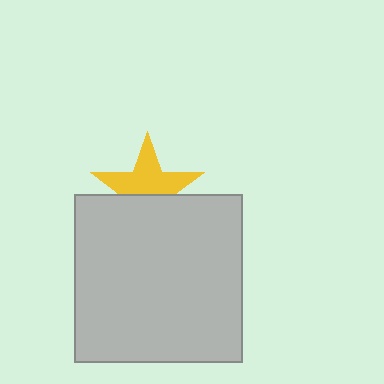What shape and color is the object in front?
The object in front is a light gray square.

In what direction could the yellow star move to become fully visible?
The yellow star could move up. That would shift it out from behind the light gray square entirely.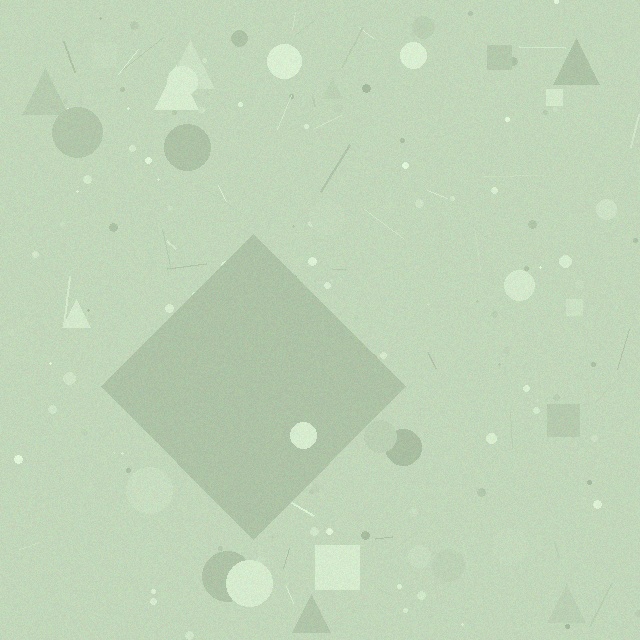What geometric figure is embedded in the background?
A diamond is embedded in the background.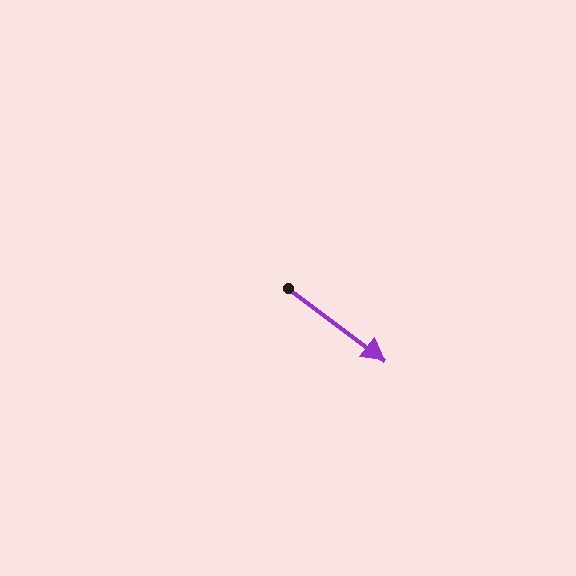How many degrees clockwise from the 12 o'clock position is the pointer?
Approximately 127 degrees.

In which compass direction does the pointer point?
Southeast.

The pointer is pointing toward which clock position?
Roughly 4 o'clock.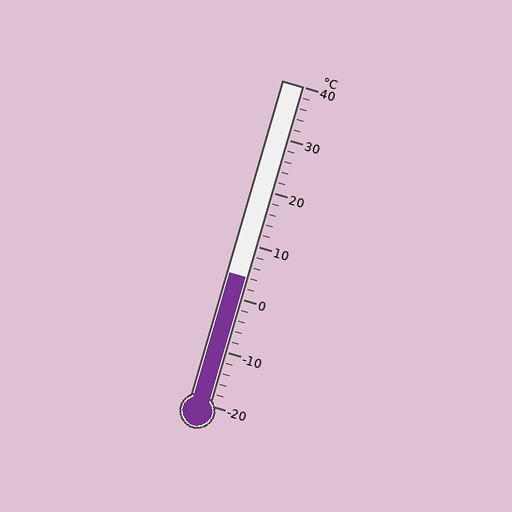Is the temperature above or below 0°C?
The temperature is above 0°C.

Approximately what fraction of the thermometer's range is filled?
The thermometer is filled to approximately 40% of its range.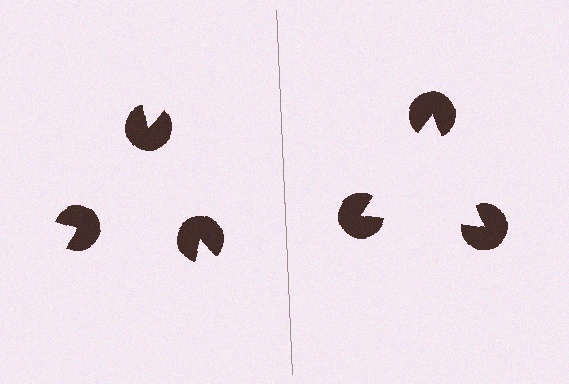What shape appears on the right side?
An illusory triangle.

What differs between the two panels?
The pac-man discs are positioned identically on both sides; only the wedge orientations differ. On the right they align to a triangle; on the left they are misaligned.